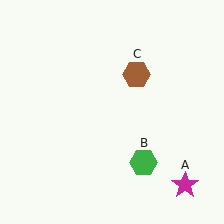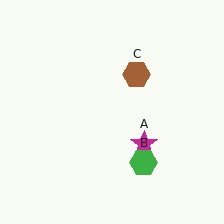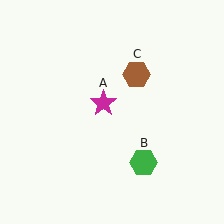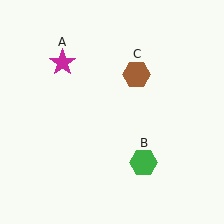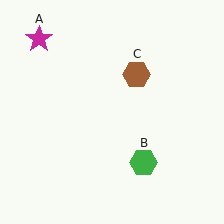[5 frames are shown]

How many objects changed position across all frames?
1 object changed position: magenta star (object A).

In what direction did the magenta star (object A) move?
The magenta star (object A) moved up and to the left.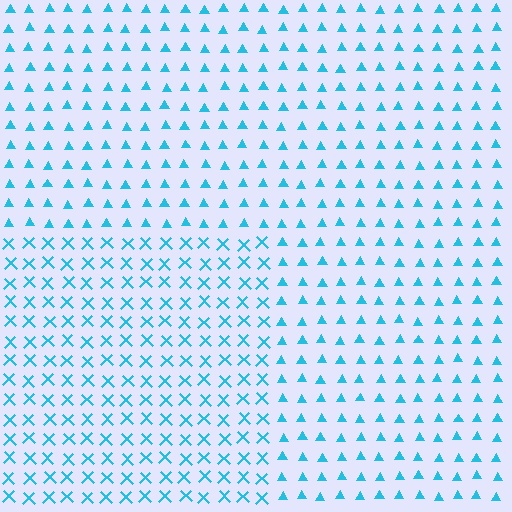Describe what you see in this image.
The image is filled with small cyan elements arranged in a uniform grid. A rectangle-shaped region contains X marks, while the surrounding area contains triangles. The boundary is defined purely by the change in element shape.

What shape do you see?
I see a rectangle.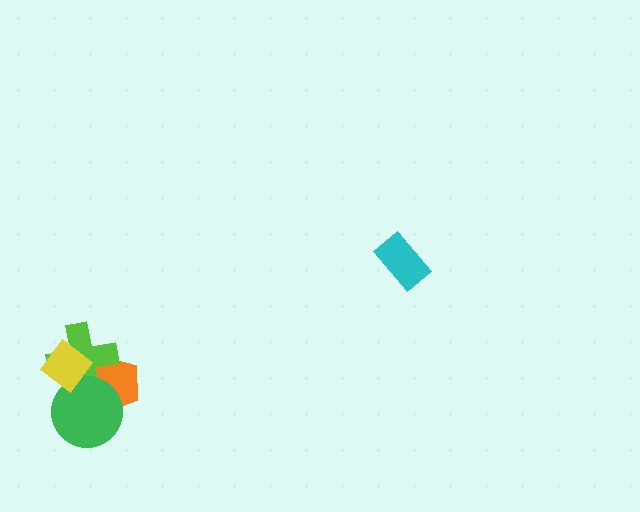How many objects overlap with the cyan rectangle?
0 objects overlap with the cyan rectangle.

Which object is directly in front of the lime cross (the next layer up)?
The green circle is directly in front of the lime cross.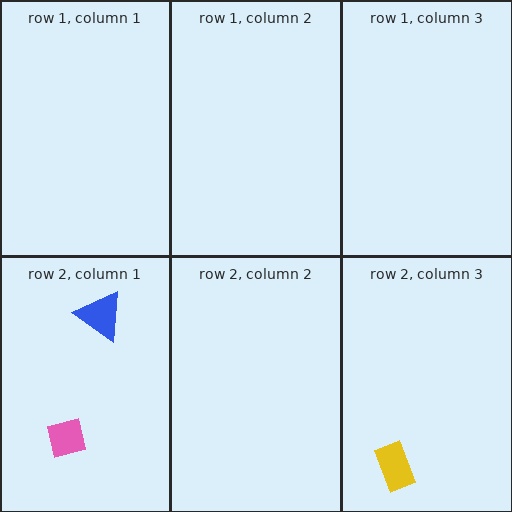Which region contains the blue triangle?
The row 2, column 1 region.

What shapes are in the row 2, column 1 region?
The pink square, the blue triangle.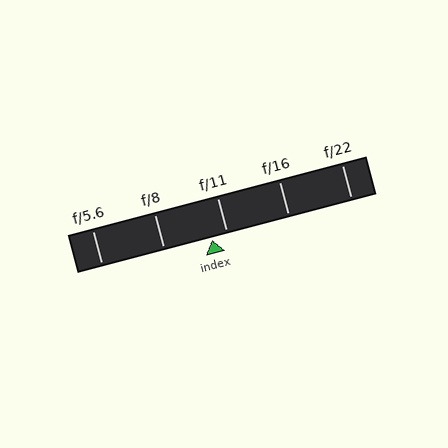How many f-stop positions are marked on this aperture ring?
There are 5 f-stop positions marked.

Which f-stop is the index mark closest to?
The index mark is closest to f/11.